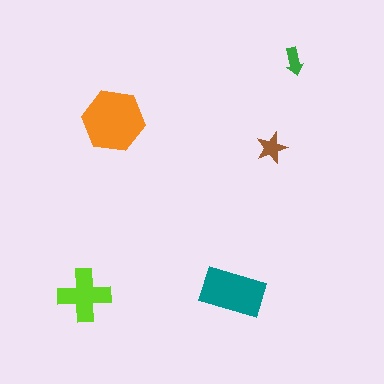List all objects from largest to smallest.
The orange hexagon, the teal rectangle, the lime cross, the brown star, the green arrow.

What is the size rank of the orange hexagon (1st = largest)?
1st.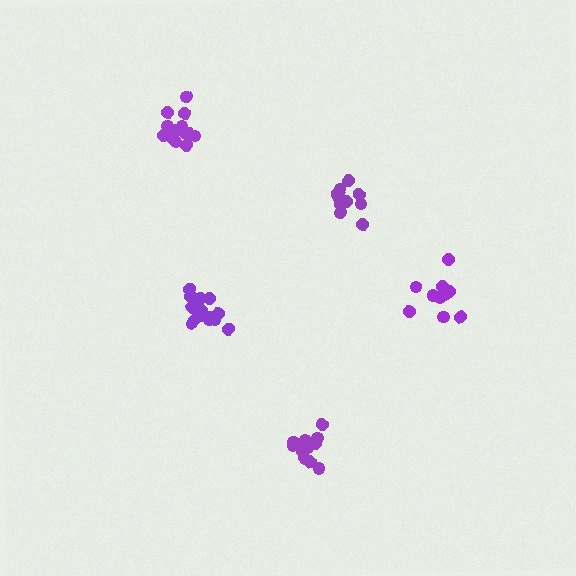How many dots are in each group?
Group 1: 14 dots, Group 2: 10 dots, Group 3: 12 dots, Group 4: 15 dots, Group 5: 11 dots (62 total).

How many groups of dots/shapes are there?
There are 5 groups.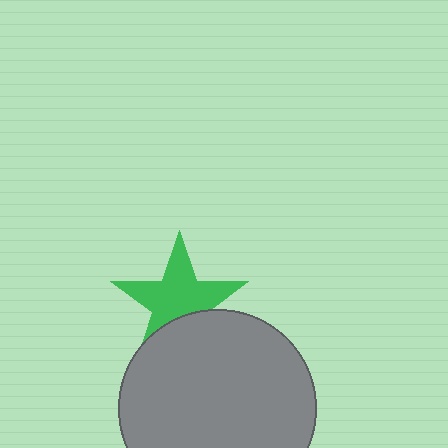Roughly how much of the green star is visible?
Most of it is visible (roughly 70%).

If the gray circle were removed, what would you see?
You would see the complete green star.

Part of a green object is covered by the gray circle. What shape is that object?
It is a star.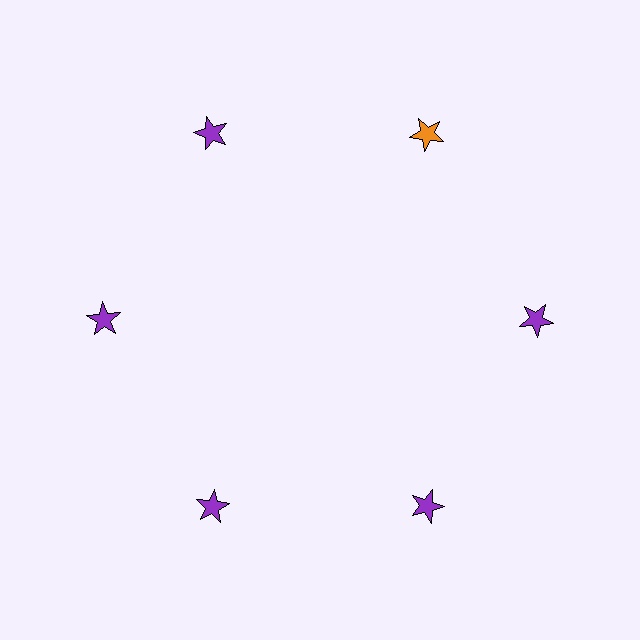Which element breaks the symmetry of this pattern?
The orange star at roughly the 1 o'clock position breaks the symmetry. All other shapes are purple stars.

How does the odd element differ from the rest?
It has a different color: orange instead of purple.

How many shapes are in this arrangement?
There are 6 shapes arranged in a ring pattern.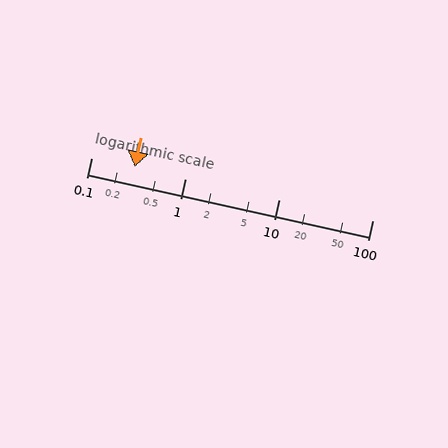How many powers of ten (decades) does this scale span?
The scale spans 3 decades, from 0.1 to 100.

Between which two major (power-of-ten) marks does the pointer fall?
The pointer is between 0.1 and 1.